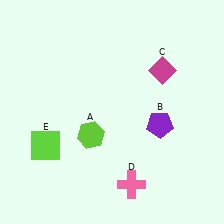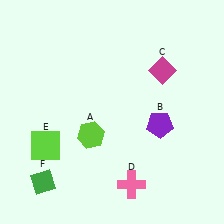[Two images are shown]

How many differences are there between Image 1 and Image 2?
There is 1 difference between the two images.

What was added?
A green diamond (F) was added in Image 2.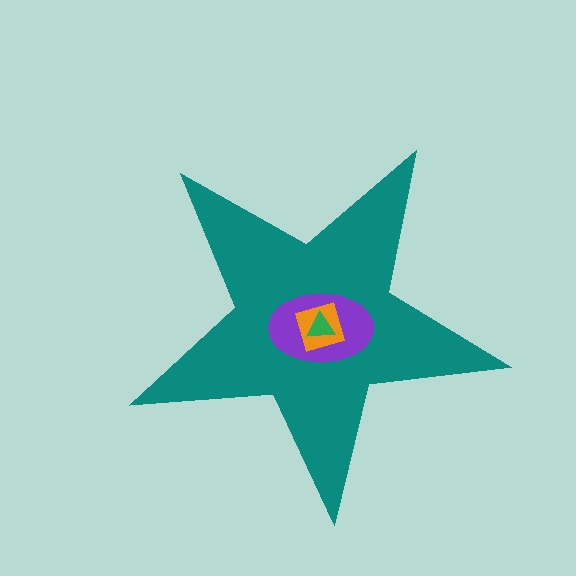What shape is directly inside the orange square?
The green triangle.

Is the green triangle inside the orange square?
Yes.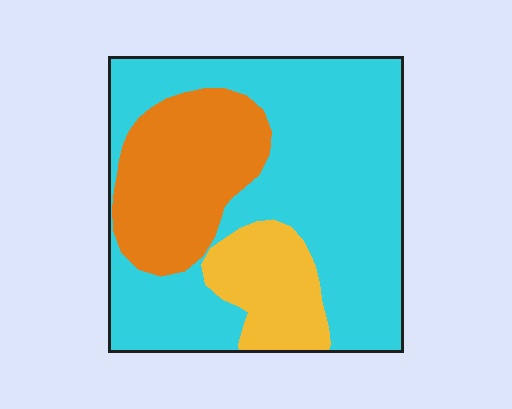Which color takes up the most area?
Cyan, at roughly 60%.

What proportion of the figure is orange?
Orange covers 24% of the figure.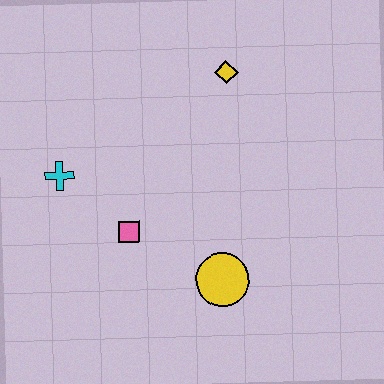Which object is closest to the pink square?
The cyan cross is closest to the pink square.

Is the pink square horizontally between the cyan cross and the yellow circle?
Yes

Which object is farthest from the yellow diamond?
The yellow circle is farthest from the yellow diamond.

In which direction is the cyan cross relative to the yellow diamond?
The cyan cross is to the left of the yellow diamond.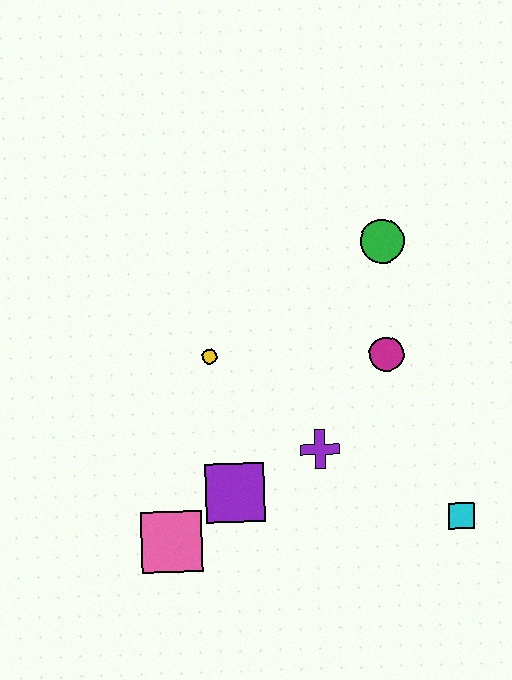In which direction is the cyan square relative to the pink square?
The cyan square is to the right of the pink square.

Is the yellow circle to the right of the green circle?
No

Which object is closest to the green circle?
The magenta circle is closest to the green circle.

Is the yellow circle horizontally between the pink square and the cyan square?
Yes